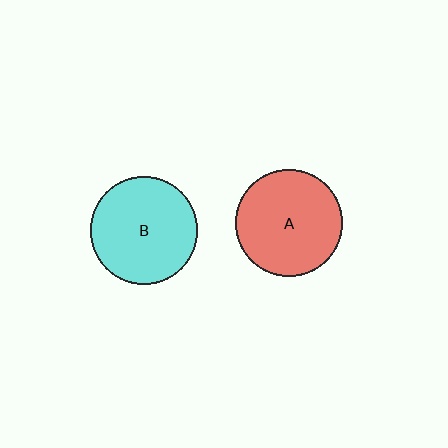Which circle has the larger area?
Circle A (red).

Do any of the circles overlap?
No, none of the circles overlap.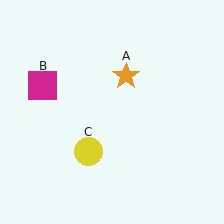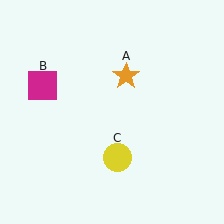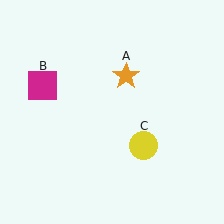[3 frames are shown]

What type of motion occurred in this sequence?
The yellow circle (object C) rotated counterclockwise around the center of the scene.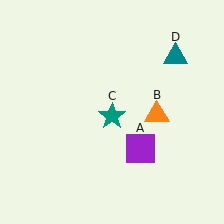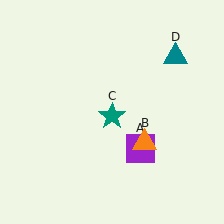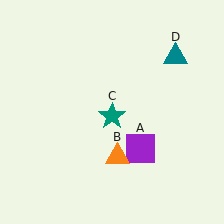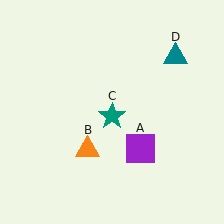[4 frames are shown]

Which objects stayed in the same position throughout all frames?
Purple square (object A) and teal star (object C) and teal triangle (object D) remained stationary.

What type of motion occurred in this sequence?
The orange triangle (object B) rotated clockwise around the center of the scene.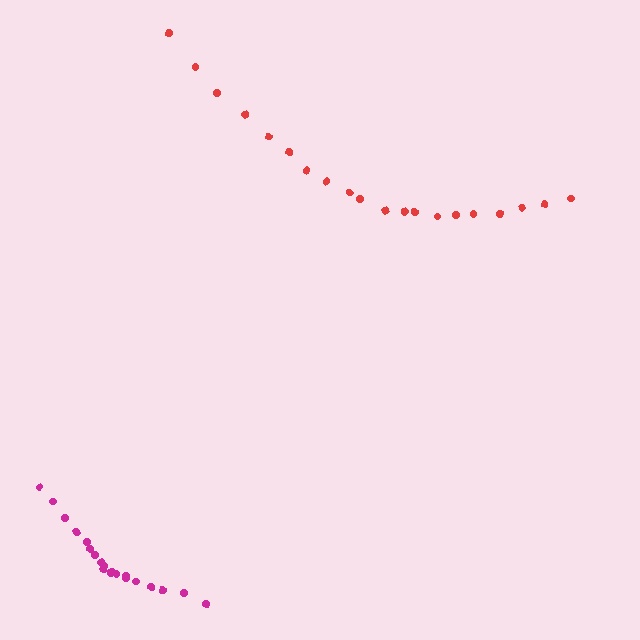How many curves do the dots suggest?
There are 2 distinct paths.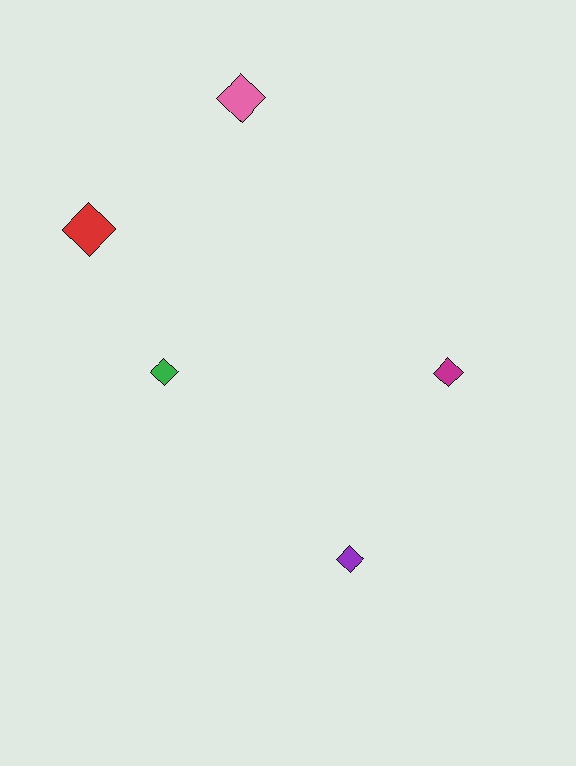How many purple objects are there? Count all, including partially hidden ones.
There is 1 purple object.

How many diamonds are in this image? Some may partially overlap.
There are 5 diamonds.